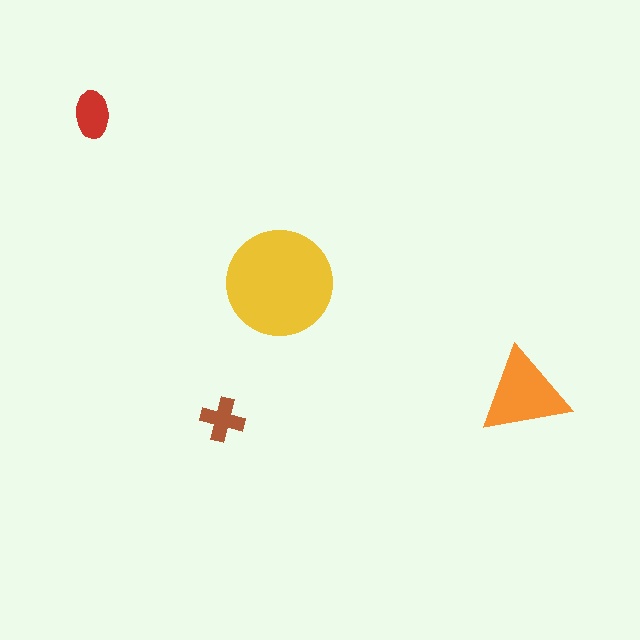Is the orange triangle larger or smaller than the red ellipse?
Larger.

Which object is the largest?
The yellow circle.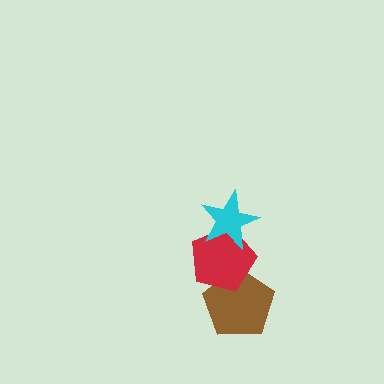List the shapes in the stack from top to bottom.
From top to bottom: the cyan star, the red pentagon, the brown pentagon.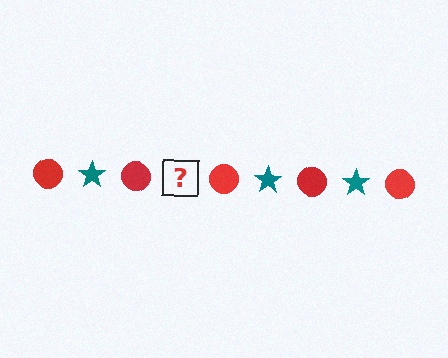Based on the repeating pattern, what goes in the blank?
The blank should be a teal star.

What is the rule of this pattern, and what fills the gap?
The rule is that the pattern alternates between red circle and teal star. The gap should be filled with a teal star.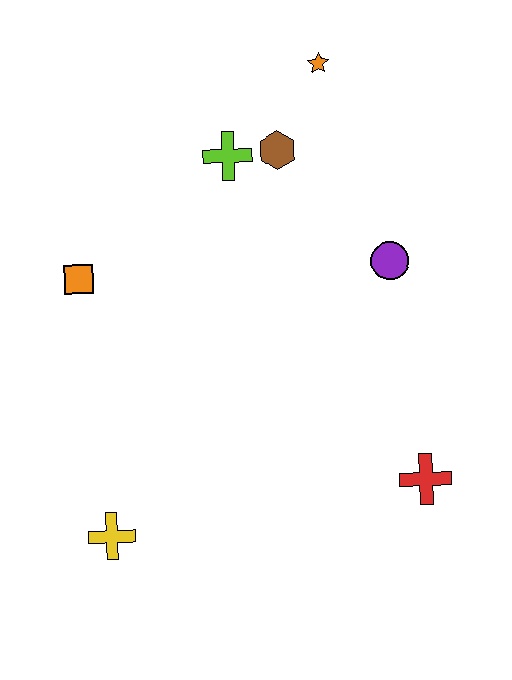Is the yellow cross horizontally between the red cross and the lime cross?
No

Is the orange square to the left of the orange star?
Yes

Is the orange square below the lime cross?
Yes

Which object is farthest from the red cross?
The orange star is farthest from the red cross.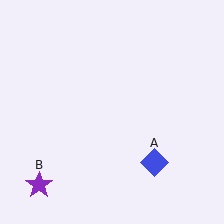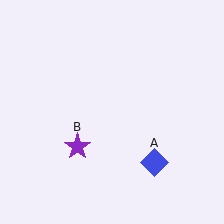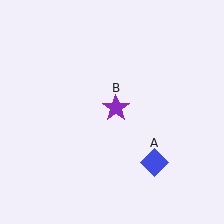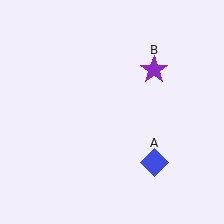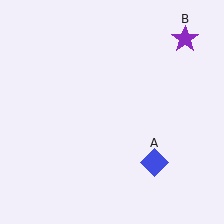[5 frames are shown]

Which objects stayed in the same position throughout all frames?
Blue diamond (object A) remained stationary.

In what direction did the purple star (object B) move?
The purple star (object B) moved up and to the right.